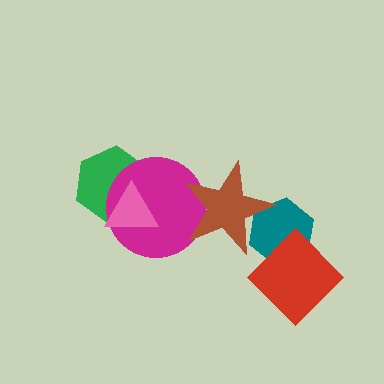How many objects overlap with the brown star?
2 objects overlap with the brown star.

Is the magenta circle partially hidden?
Yes, it is partially covered by another shape.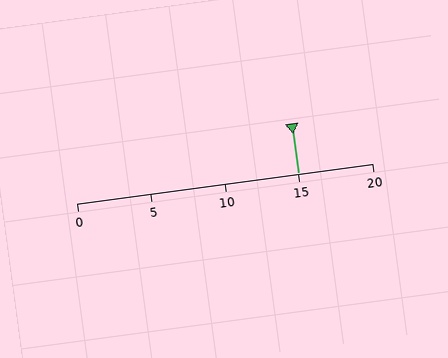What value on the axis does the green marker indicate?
The marker indicates approximately 15.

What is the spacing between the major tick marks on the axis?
The major ticks are spaced 5 apart.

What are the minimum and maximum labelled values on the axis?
The axis runs from 0 to 20.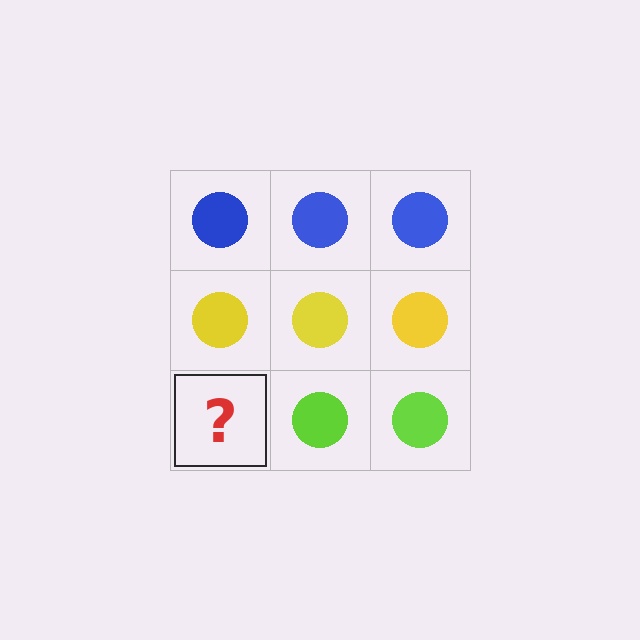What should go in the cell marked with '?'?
The missing cell should contain a lime circle.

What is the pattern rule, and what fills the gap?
The rule is that each row has a consistent color. The gap should be filled with a lime circle.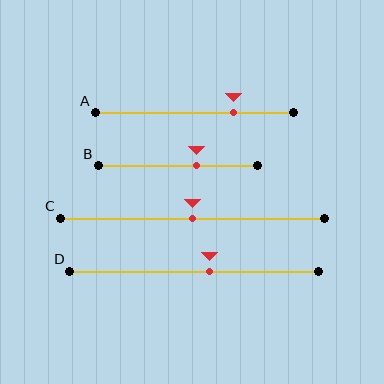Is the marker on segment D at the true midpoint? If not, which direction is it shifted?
No, the marker on segment D is shifted to the right by about 7% of the segment length.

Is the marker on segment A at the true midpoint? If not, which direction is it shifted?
No, the marker on segment A is shifted to the right by about 19% of the segment length.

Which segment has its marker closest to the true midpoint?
Segment C has its marker closest to the true midpoint.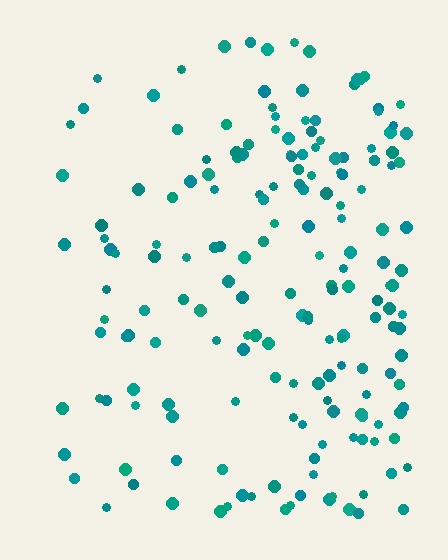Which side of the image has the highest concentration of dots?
The right.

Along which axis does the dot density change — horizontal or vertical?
Horizontal.